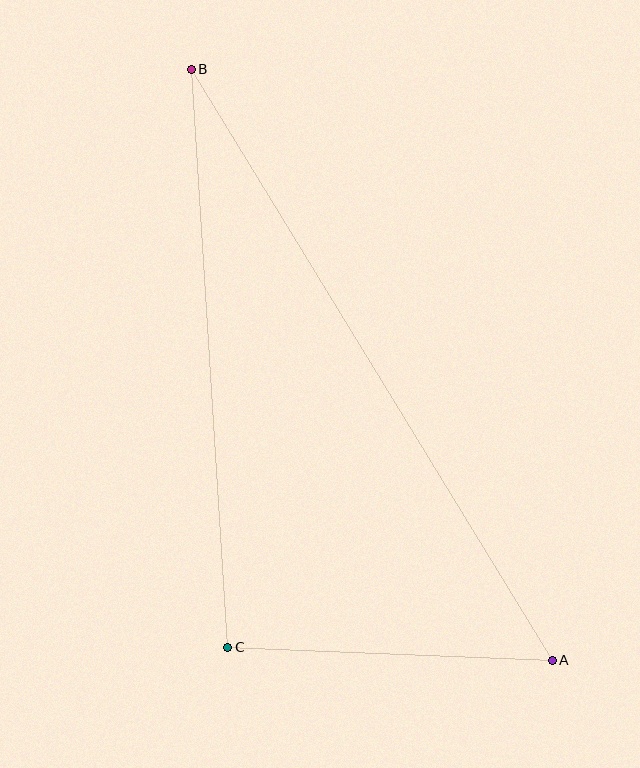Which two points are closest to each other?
Points A and C are closest to each other.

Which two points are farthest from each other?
Points A and B are farthest from each other.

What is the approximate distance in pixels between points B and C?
The distance between B and C is approximately 579 pixels.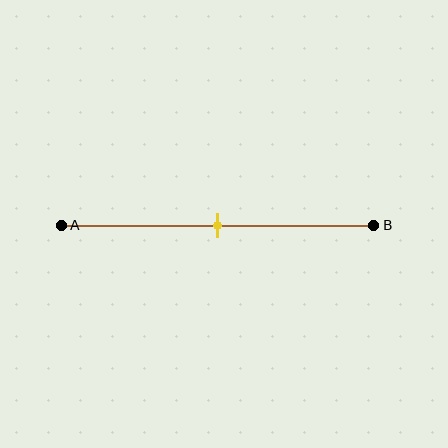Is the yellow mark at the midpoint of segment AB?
Yes, the mark is approximately at the midpoint.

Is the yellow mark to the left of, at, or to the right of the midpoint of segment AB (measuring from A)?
The yellow mark is approximately at the midpoint of segment AB.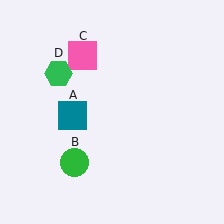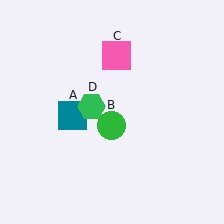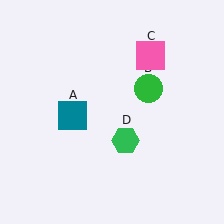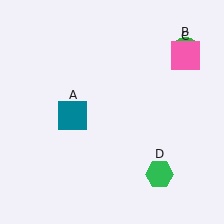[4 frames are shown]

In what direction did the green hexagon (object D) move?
The green hexagon (object D) moved down and to the right.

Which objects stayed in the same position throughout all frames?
Teal square (object A) remained stationary.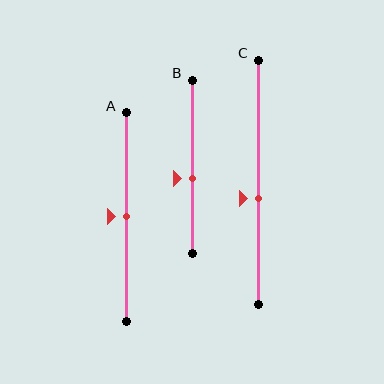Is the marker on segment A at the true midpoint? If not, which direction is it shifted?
Yes, the marker on segment A is at the true midpoint.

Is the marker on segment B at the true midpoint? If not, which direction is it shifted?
No, the marker on segment B is shifted downward by about 7% of the segment length.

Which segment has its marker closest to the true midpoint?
Segment A has its marker closest to the true midpoint.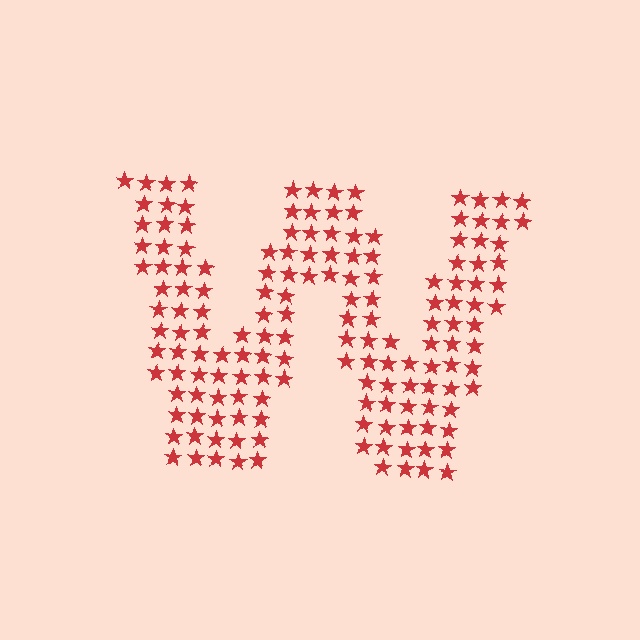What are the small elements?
The small elements are stars.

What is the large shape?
The large shape is the letter W.